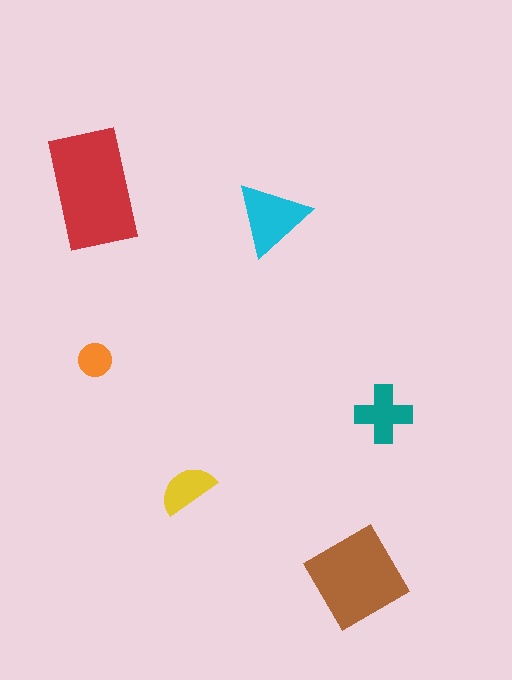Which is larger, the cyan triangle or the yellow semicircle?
The cyan triangle.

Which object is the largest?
The red rectangle.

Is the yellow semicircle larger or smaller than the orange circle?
Larger.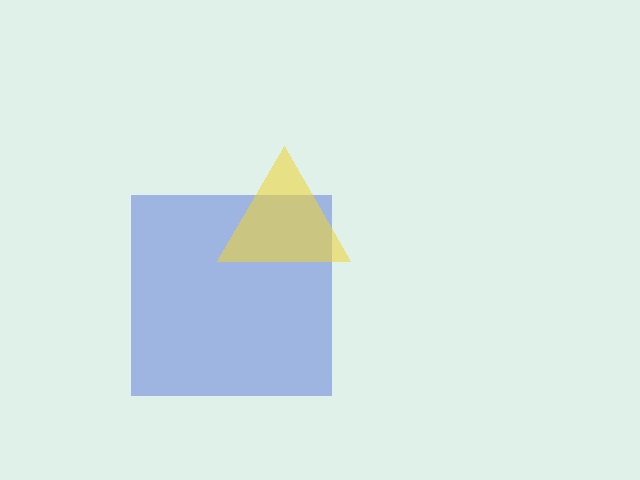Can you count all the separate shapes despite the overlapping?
Yes, there are 2 separate shapes.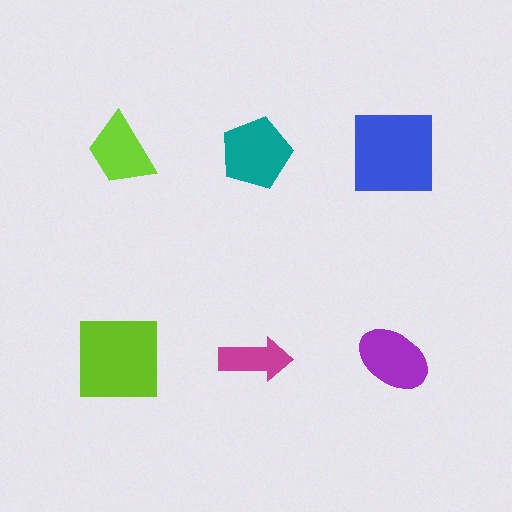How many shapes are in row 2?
3 shapes.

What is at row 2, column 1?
A lime square.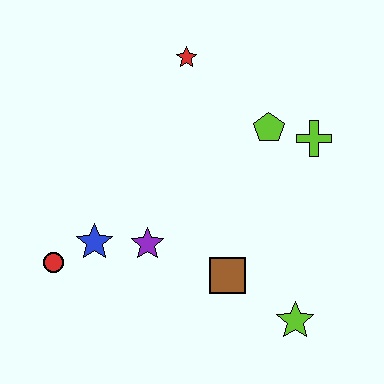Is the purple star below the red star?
Yes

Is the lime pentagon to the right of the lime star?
No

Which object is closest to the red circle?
The blue star is closest to the red circle.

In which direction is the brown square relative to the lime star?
The brown square is to the left of the lime star.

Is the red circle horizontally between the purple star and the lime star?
No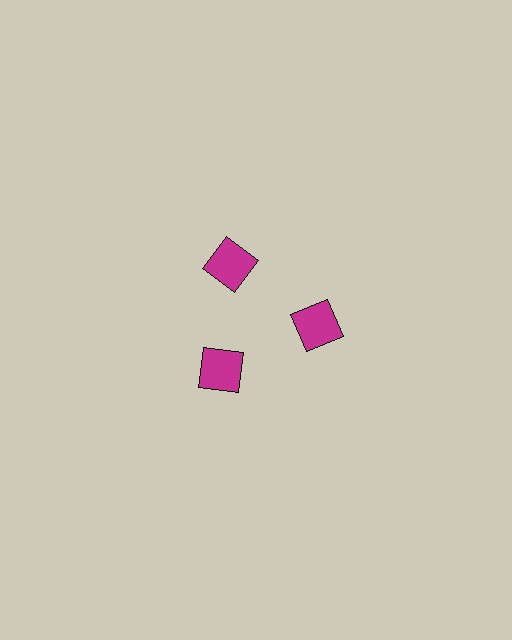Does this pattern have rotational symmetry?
Yes, this pattern has 3-fold rotational symmetry. It looks the same after rotating 120 degrees around the center.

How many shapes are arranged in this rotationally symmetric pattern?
There are 3 shapes, arranged in 3 groups of 1.